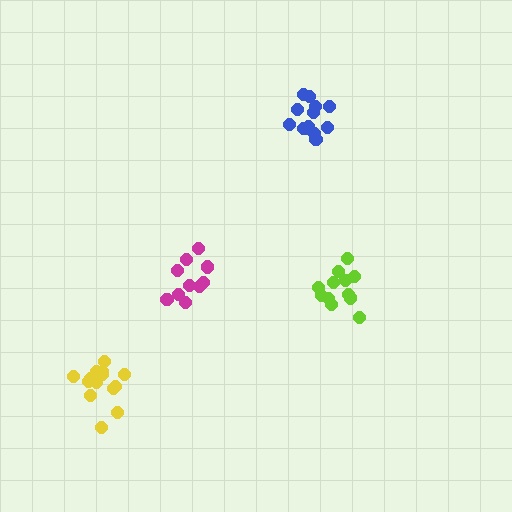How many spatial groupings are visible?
There are 4 spatial groupings.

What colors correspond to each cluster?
The clusters are colored: yellow, blue, magenta, lime.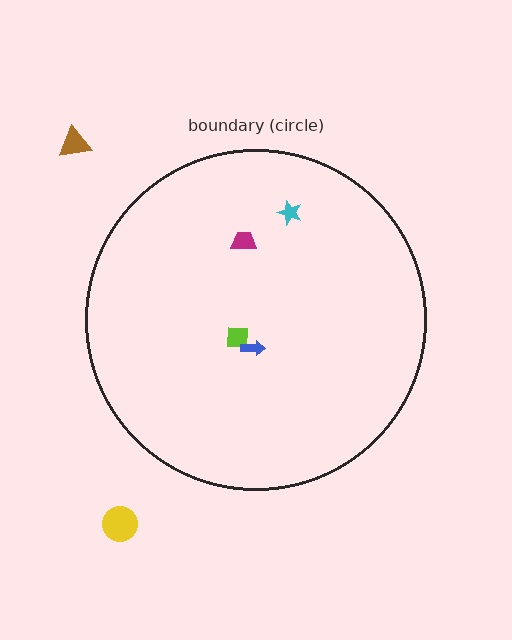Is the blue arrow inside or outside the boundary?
Inside.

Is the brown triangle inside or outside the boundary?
Outside.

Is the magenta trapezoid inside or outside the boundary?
Inside.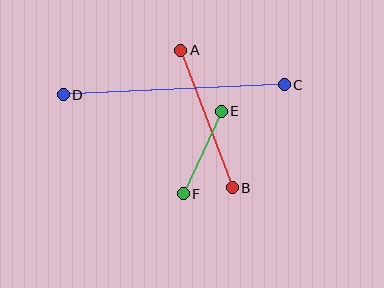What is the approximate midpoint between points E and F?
The midpoint is at approximately (202, 152) pixels.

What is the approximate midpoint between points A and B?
The midpoint is at approximately (206, 119) pixels.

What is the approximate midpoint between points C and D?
The midpoint is at approximately (174, 90) pixels.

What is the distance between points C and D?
The distance is approximately 222 pixels.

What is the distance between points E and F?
The distance is approximately 91 pixels.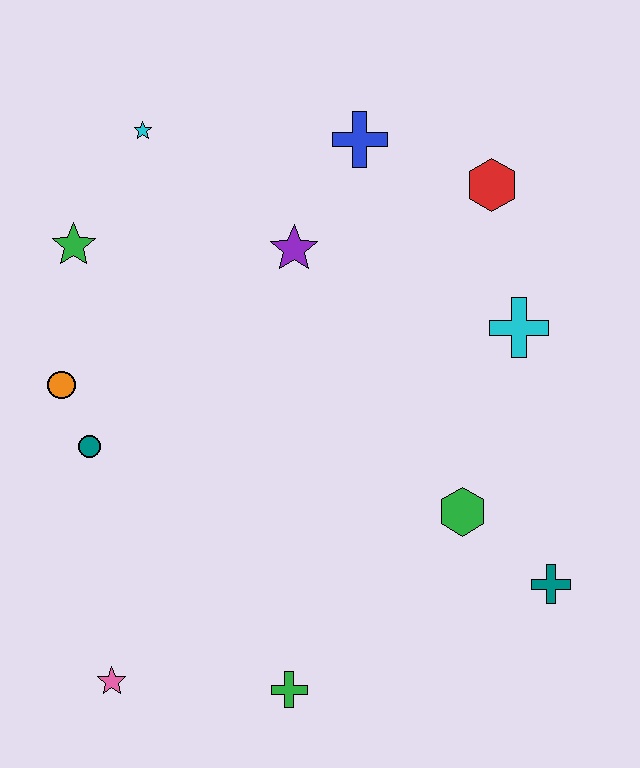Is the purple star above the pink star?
Yes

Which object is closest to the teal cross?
The green hexagon is closest to the teal cross.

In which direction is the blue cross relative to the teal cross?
The blue cross is above the teal cross.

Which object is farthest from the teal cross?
The cyan star is farthest from the teal cross.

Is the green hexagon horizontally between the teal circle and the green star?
No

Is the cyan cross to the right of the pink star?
Yes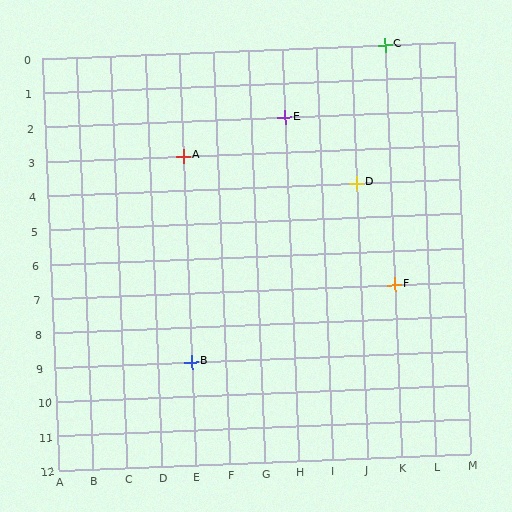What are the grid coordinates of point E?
Point E is at grid coordinates (H, 2).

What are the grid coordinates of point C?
Point C is at grid coordinates (K, 0).